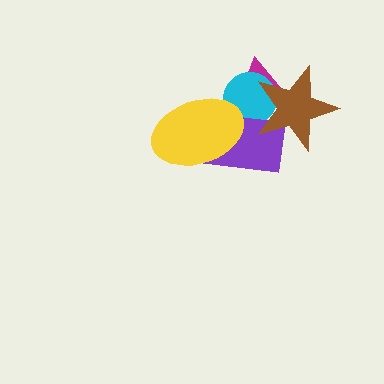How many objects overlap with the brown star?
3 objects overlap with the brown star.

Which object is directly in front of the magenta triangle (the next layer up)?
The cyan circle is directly in front of the magenta triangle.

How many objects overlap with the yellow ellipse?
3 objects overlap with the yellow ellipse.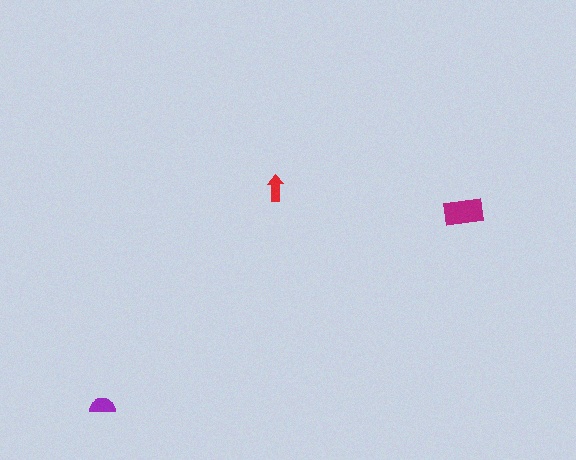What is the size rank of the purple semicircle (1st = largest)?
2nd.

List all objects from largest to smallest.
The magenta rectangle, the purple semicircle, the red arrow.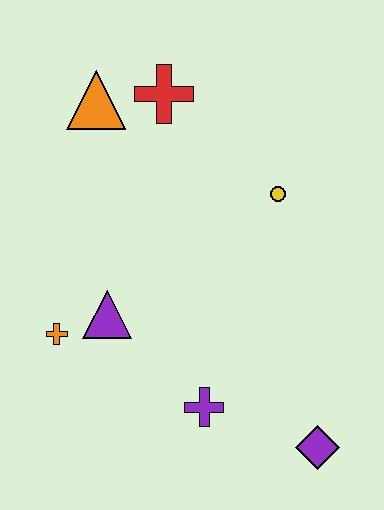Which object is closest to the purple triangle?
The orange cross is closest to the purple triangle.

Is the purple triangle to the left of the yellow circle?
Yes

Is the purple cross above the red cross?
No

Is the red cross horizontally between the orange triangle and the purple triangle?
No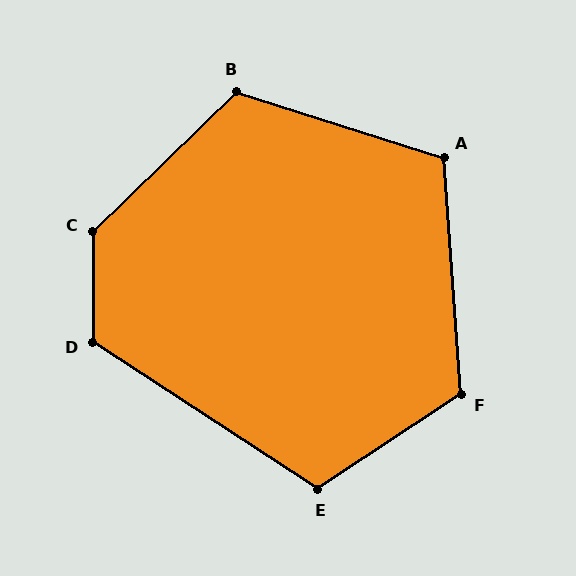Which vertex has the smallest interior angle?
A, at approximately 112 degrees.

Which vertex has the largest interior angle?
C, at approximately 135 degrees.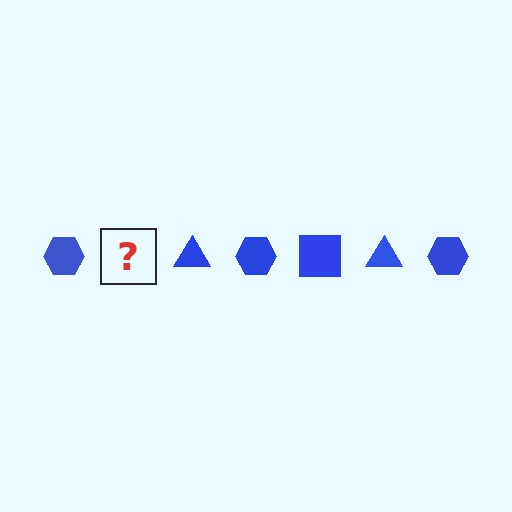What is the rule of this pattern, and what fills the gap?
The rule is that the pattern cycles through hexagon, square, triangle shapes in blue. The gap should be filled with a blue square.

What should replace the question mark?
The question mark should be replaced with a blue square.